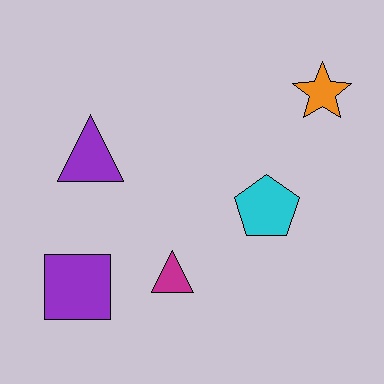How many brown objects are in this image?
There are no brown objects.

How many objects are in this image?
There are 5 objects.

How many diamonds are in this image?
There are no diamonds.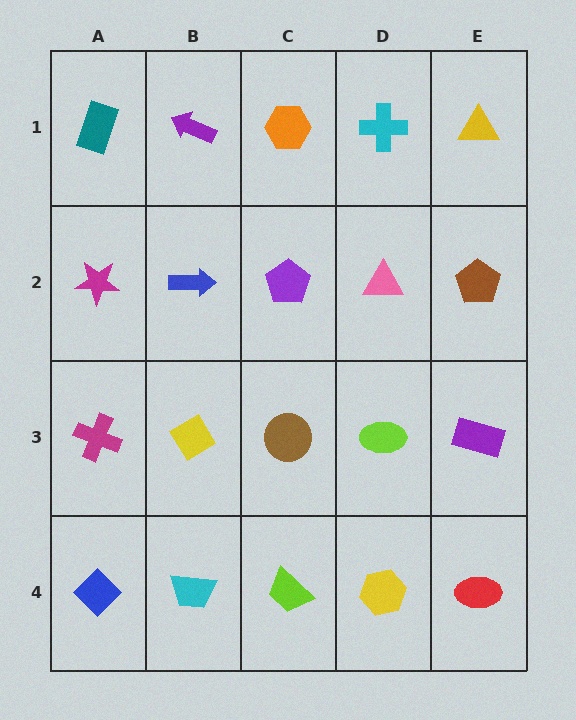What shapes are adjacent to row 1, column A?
A magenta star (row 2, column A), a purple arrow (row 1, column B).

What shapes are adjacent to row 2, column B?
A purple arrow (row 1, column B), a yellow diamond (row 3, column B), a magenta star (row 2, column A), a purple pentagon (row 2, column C).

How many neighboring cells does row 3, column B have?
4.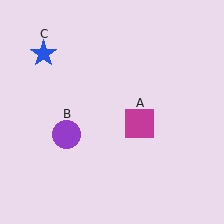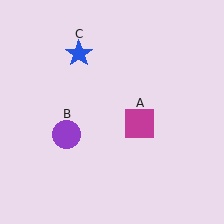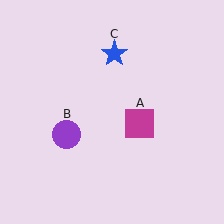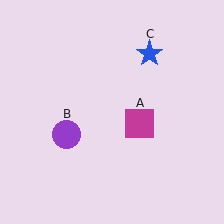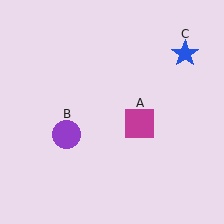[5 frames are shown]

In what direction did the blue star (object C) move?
The blue star (object C) moved right.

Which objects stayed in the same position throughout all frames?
Magenta square (object A) and purple circle (object B) remained stationary.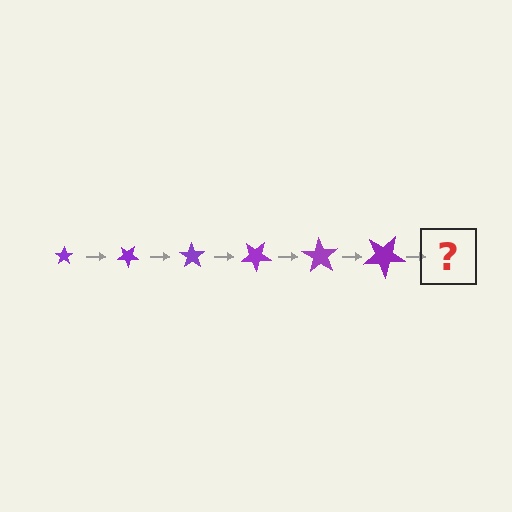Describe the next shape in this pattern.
It should be a star, larger than the previous one and rotated 210 degrees from the start.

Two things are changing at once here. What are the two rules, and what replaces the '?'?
The two rules are that the star grows larger each step and it rotates 35 degrees each step. The '?' should be a star, larger than the previous one and rotated 210 degrees from the start.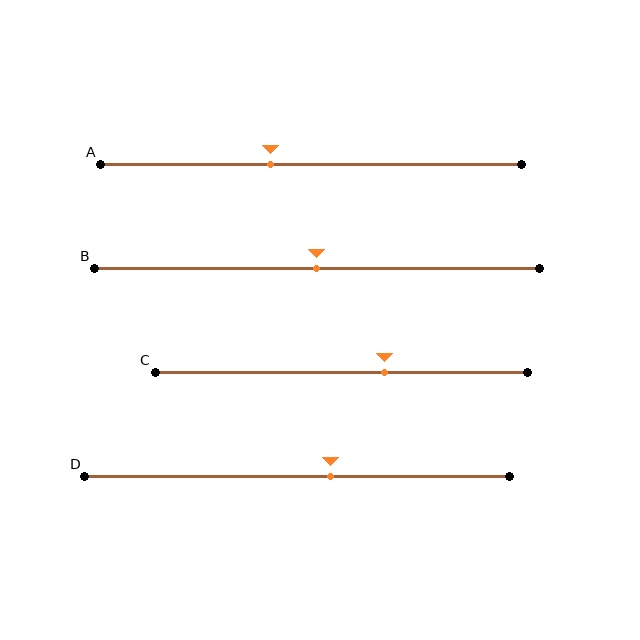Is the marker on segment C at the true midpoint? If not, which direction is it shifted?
No, the marker on segment C is shifted to the right by about 12% of the segment length.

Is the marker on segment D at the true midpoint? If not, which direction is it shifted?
No, the marker on segment D is shifted to the right by about 8% of the segment length.